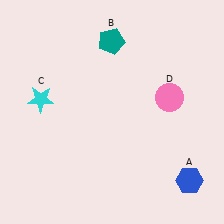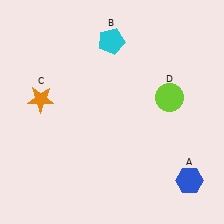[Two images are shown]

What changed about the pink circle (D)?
In Image 1, D is pink. In Image 2, it changed to lime.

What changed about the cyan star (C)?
In Image 1, C is cyan. In Image 2, it changed to orange.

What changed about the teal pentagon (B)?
In Image 1, B is teal. In Image 2, it changed to cyan.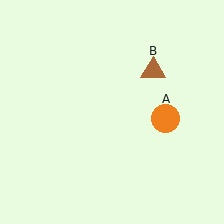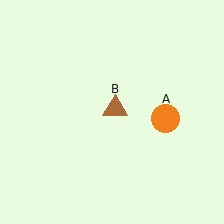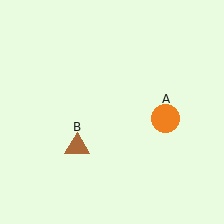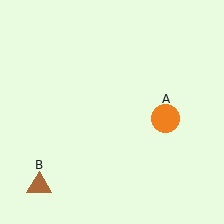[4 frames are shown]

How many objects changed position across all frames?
1 object changed position: brown triangle (object B).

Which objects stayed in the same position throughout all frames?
Orange circle (object A) remained stationary.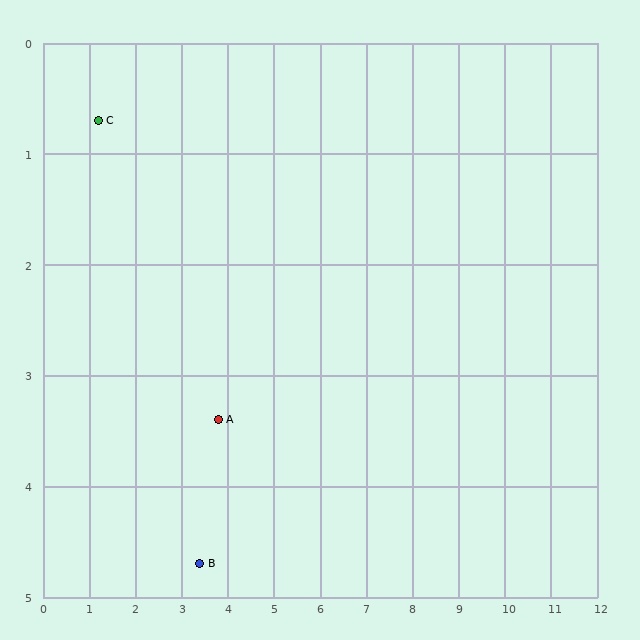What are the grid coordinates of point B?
Point B is at approximately (3.4, 4.7).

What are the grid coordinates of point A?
Point A is at approximately (3.8, 3.4).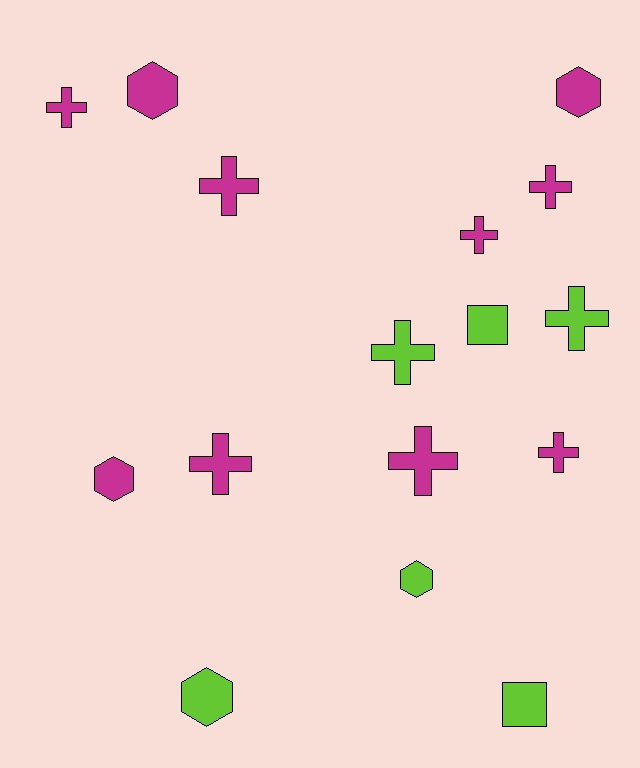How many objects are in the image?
There are 16 objects.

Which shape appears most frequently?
Cross, with 9 objects.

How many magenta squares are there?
There are no magenta squares.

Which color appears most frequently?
Magenta, with 10 objects.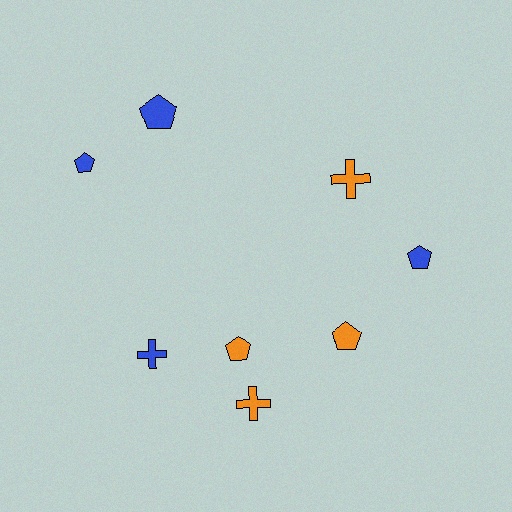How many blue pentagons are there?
There are 3 blue pentagons.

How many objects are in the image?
There are 8 objects.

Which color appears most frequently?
Blue, with 4 objects.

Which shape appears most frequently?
Pentagon, with 5 objects.